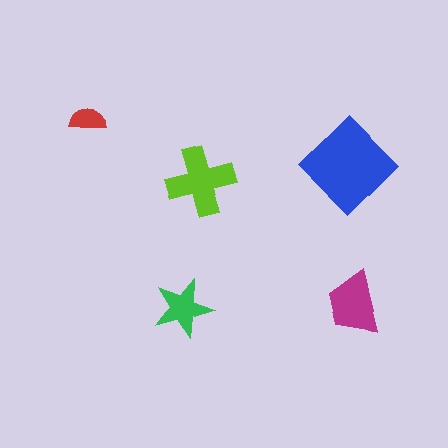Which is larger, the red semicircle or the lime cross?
The lime cross.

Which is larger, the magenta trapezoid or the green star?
The magenta trapezoid.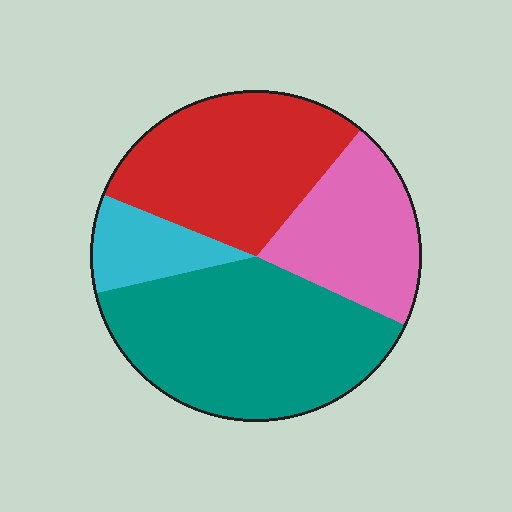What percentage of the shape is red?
Red covers 30% of the shape.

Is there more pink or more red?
Red.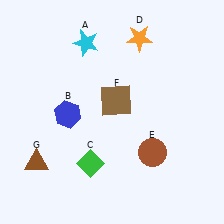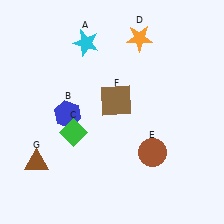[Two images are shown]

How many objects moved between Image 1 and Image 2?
1 object moved between the two images.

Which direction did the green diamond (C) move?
The green diamond (C) moved up.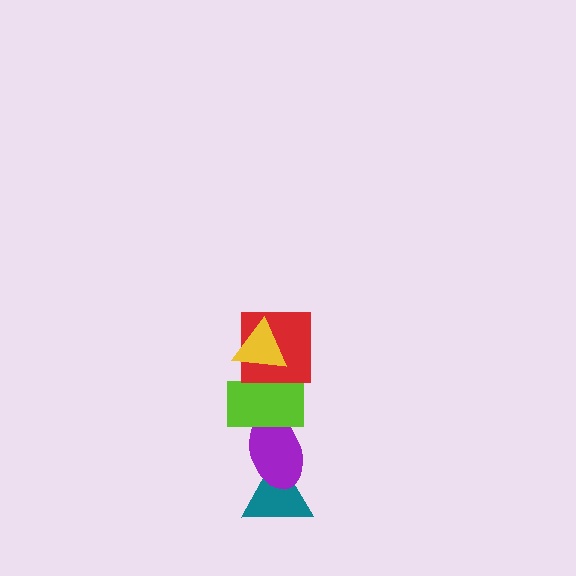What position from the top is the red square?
The red square is 2nd from the top.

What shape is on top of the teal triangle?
The purple ellipse is on top of the teal triangle.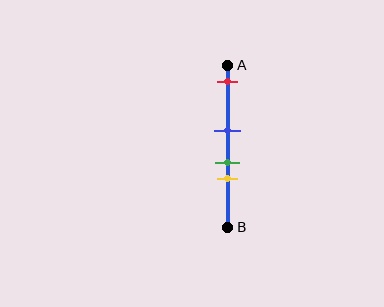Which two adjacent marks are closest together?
The green and yellow marks are the closest adjacent pair.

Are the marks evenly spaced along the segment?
No, the marks are not evenly spaced.